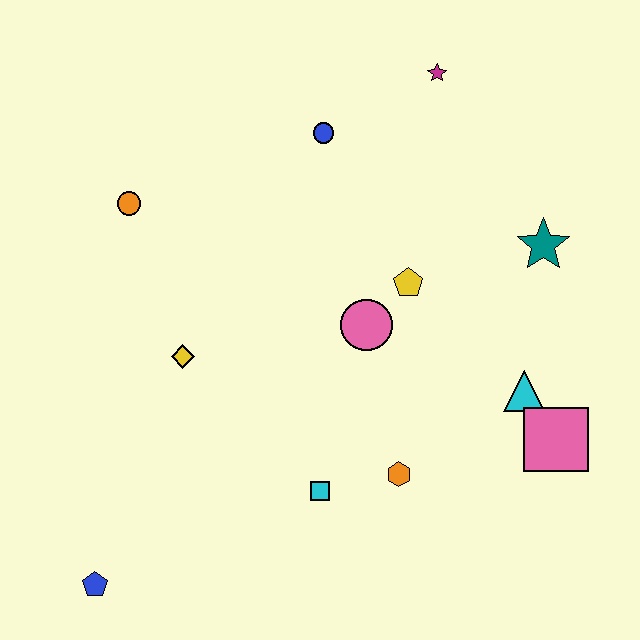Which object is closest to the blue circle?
The magenta star is closest to the blue circle.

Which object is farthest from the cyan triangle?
The blue pentagon is farthest from the cyan triangle.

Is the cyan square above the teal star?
No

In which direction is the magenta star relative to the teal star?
The magenta star is above the teal star.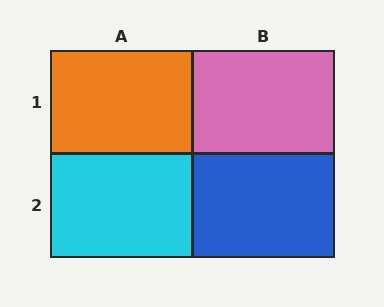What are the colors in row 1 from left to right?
Orange, pink.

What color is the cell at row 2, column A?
Cyan.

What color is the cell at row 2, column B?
Blue.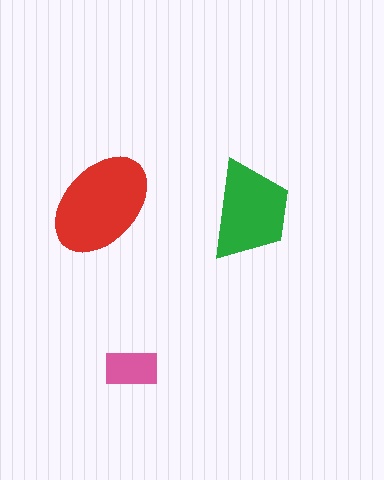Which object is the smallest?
The pink rectangle.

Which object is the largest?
The red ellipse.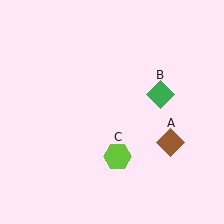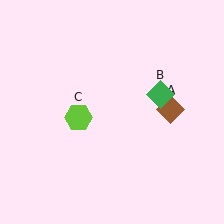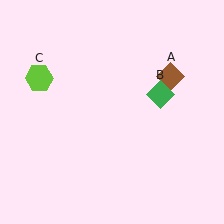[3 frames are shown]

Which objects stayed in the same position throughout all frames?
Green diamond (object B) remained stationary.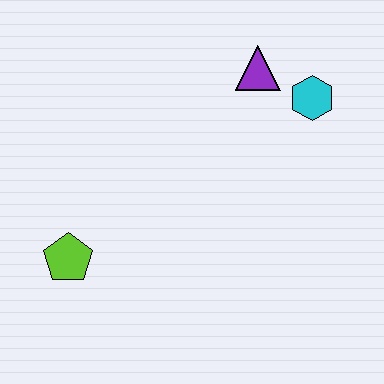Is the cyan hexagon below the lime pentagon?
No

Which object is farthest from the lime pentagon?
The cyan hexagon is farthest from the lime pentagon.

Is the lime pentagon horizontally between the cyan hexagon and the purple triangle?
No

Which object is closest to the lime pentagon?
The purple triangle is closest to the lime pentagon.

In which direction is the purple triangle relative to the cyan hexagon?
The purple triangle is to the left of the cyan hexagon.